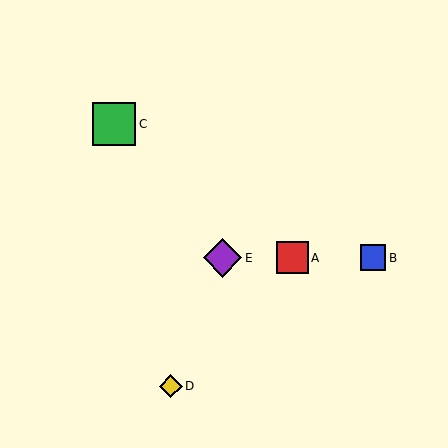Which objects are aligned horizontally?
Objects A, B, E are aligned horizontally.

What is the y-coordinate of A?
Object A is at y≈258.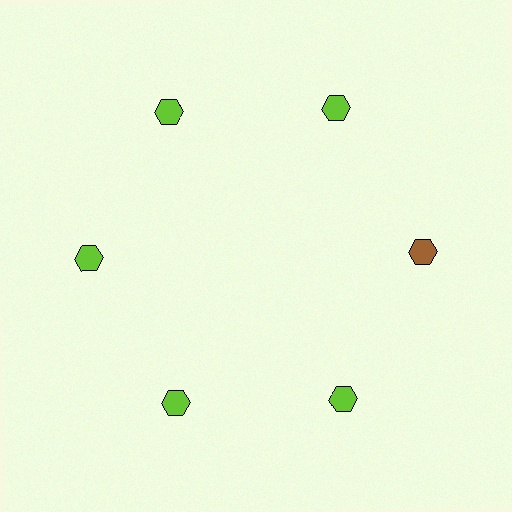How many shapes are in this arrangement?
There are 6 shapes arranged in a ring pattern.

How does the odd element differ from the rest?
It has a different color: brown instead of lime.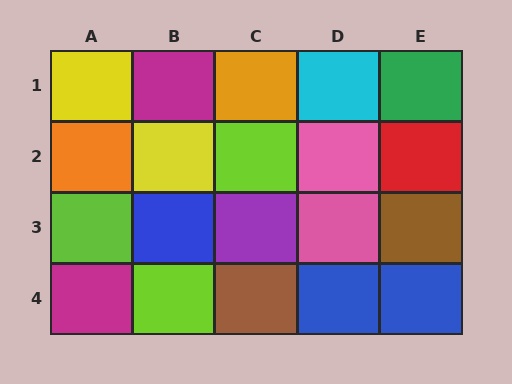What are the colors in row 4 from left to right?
Magenta, lime, brown, blue, blue.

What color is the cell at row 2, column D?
Pink.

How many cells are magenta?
2 cells are magenta.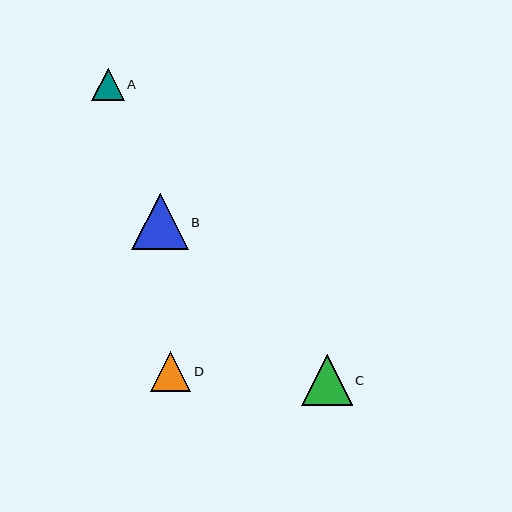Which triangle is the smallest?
Triangle A is the smallest with a size of approximately 32 pixels.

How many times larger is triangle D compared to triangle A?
Triangle D is approximately 1.3 times the size of triangle A.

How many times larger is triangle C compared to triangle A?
Triangle C is approximately 1.6 times the size of triangle A.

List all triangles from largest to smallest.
From largest to smallest: B, C, D, A.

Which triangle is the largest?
Triangle B is the largest with a size of approximately 56 pixels.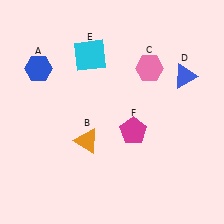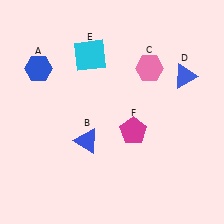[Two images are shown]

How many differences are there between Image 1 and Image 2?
There is 1 difference between the two images.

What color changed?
The triangle (B) changed from orange in Image 1 to blue in Image 2.